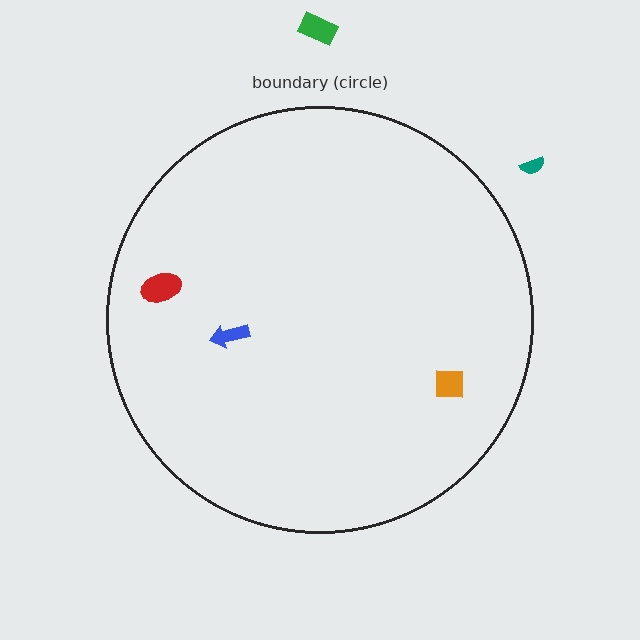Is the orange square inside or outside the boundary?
Inside.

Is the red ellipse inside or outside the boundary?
Inside.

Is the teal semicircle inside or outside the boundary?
Outside.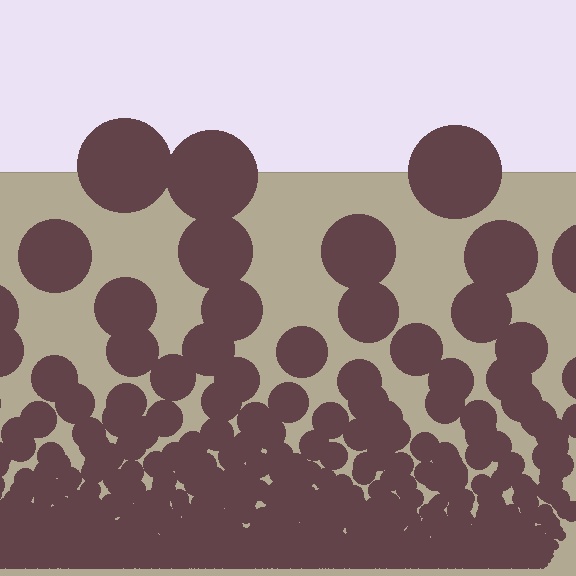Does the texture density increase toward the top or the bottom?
Density increases toward the bottom.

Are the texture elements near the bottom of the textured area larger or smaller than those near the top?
Smaller. The gradient is inverted — elements near the bottom are smaller and denser.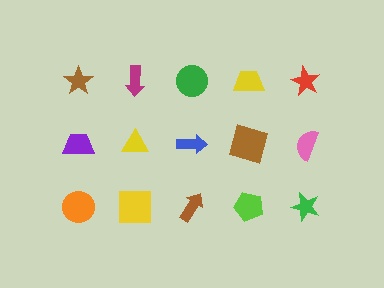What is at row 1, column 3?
A green circle.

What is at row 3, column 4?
A lime pentagon.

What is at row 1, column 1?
A brown star.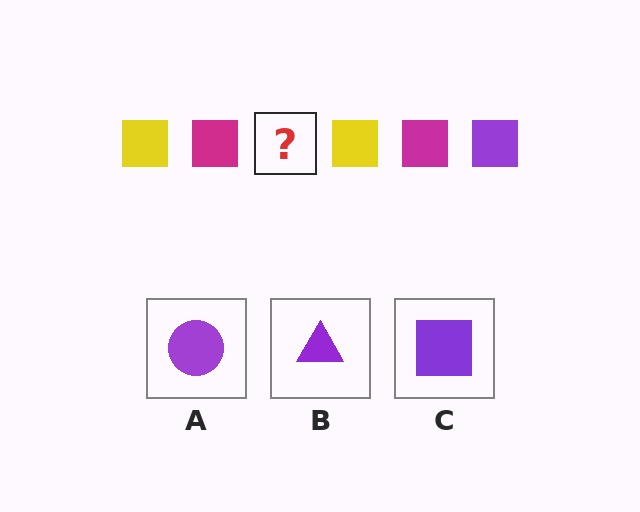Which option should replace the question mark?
Option C.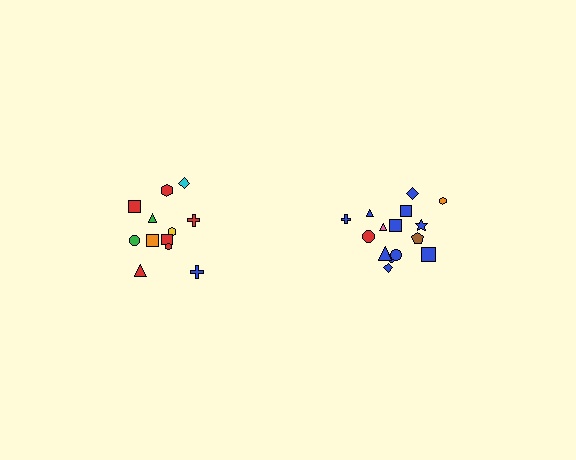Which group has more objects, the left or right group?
The right group.